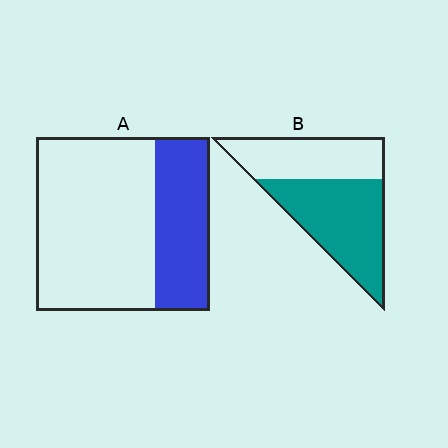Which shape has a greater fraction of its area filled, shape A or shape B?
Shape B.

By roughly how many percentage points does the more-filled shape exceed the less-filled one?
By roughly 25 percentage points (B over A).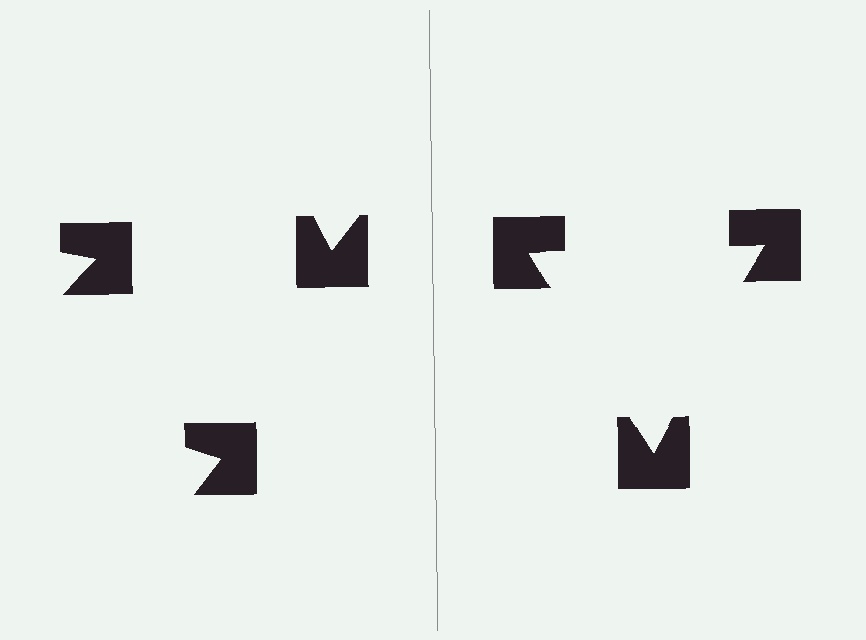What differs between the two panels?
The notched squares are positioned identically on both sides; only the wedge orientations differ. On the right they align to a triangle; on the left they are misaligned.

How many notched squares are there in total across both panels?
6 — 3 on each side.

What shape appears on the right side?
An illusory triangle.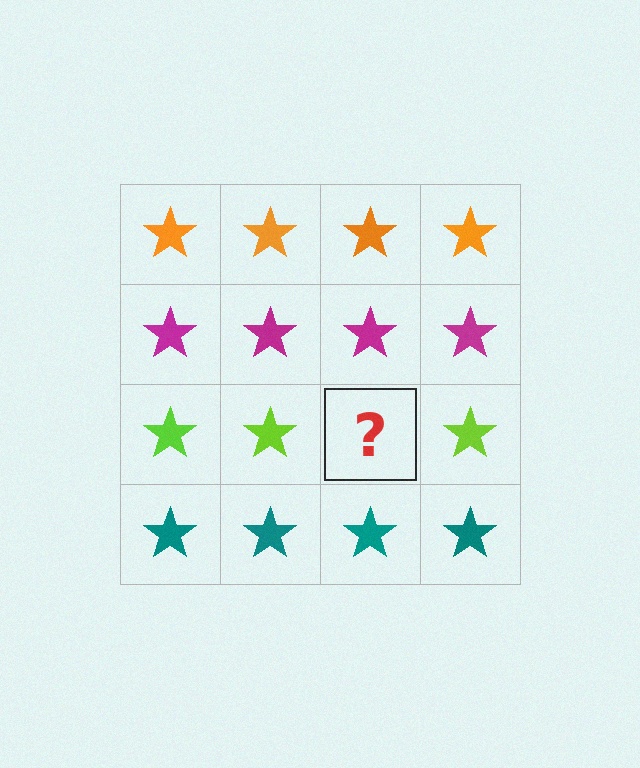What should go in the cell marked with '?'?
The missing cell should contain a lime star.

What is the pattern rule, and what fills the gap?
The rule is that each row has a consistent color. The gap should be filled with a lime star.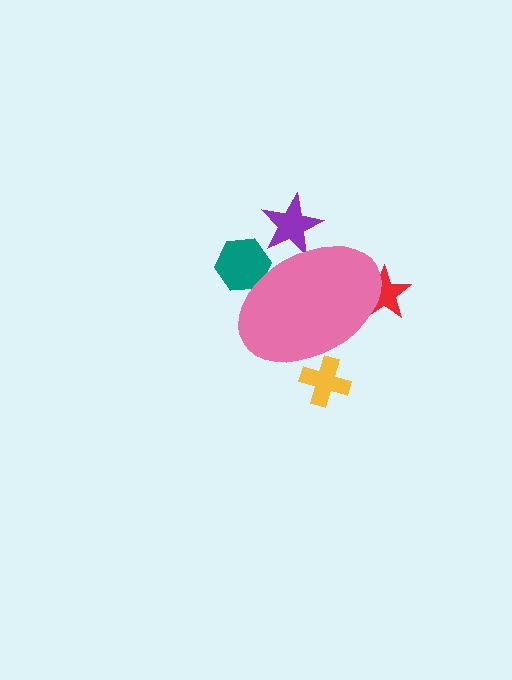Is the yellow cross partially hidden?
Yes, the yellow cross is partially hidden behind the pink ellipse.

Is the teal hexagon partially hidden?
Yes, the teal hexagon is partially hidden behind the pink ellipse.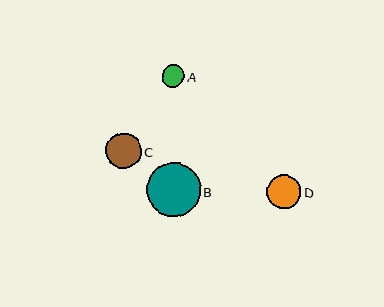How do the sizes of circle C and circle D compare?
Circle C and circle D are approximately the same size.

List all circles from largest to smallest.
From largest to smallest: B, C, D, A.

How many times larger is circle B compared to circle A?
Circle B is approximately 2.4 times the size of circle A.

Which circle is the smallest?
Circle A is the smallest with a size of approximately 22 pixels.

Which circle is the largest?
Circle B is the largest with a size of approximately 54 pixels.